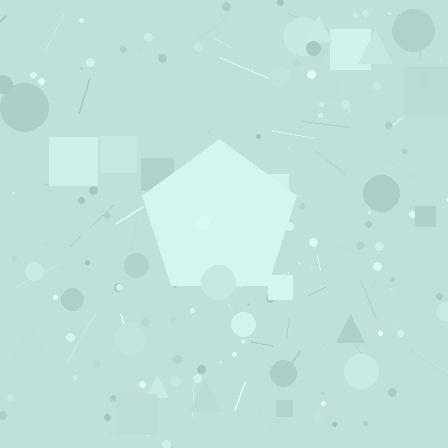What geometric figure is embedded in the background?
A pentagon is embedded in the background.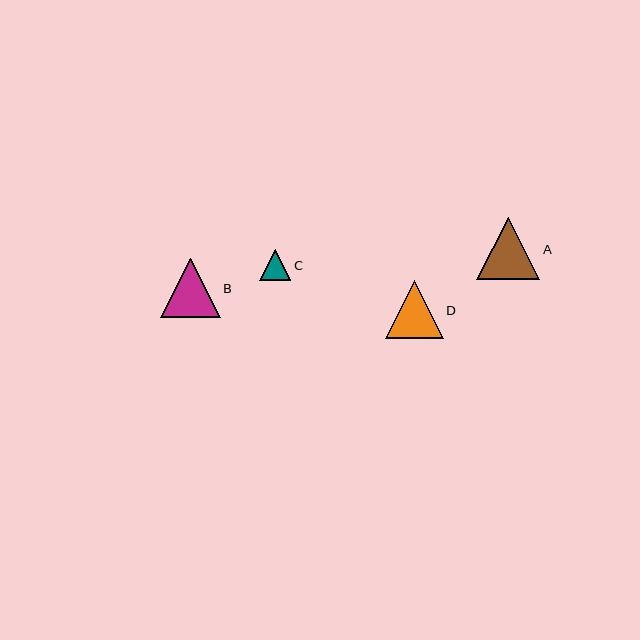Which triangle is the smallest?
Triangle C is the smallest with a size of approximately 31 pixels.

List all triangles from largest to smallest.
From largest to smallest: A, B, D, C.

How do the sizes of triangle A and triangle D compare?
Triangle A and triangle D are approximately the same size.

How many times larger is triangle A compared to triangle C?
Triangle A is approximately 2.0 times the size of triangle C.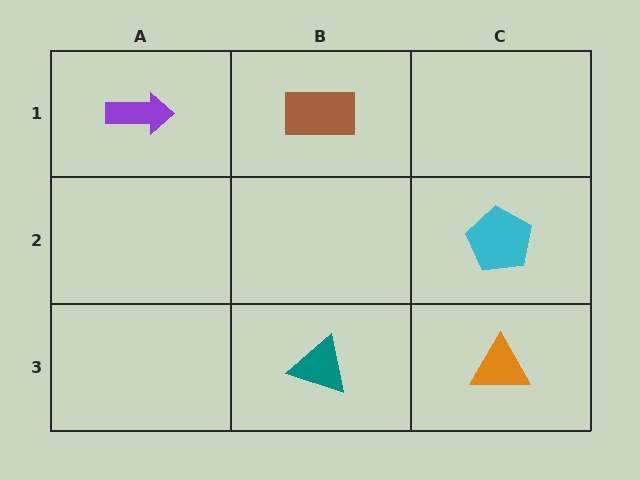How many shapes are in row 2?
1 shape.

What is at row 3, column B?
A teal triangle.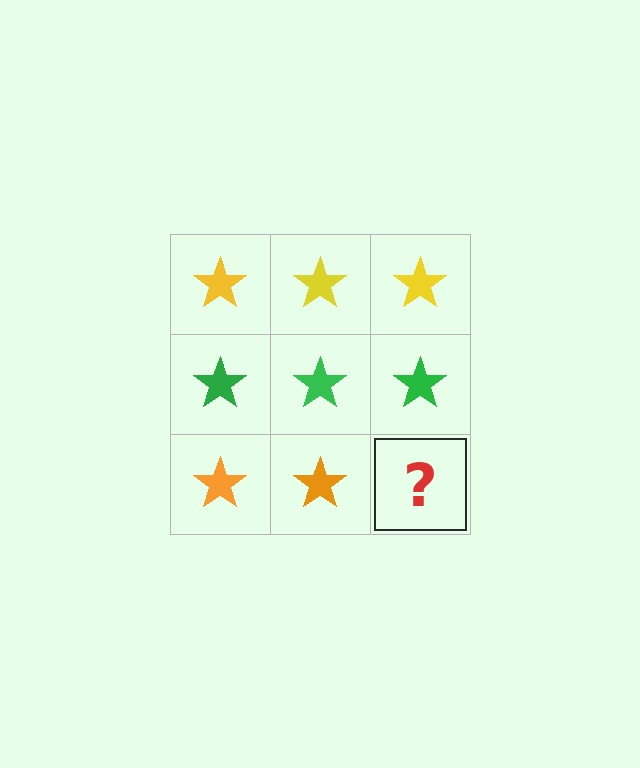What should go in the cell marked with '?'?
The missing cell should contain an orange star.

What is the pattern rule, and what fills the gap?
The rule is that each row has a consistent color. The gap should be filled with an orange star.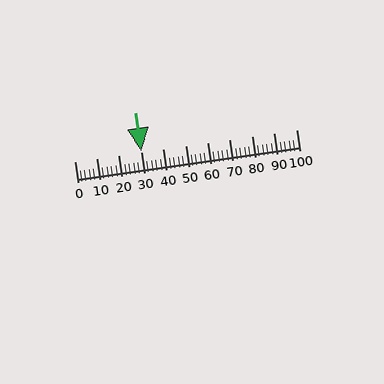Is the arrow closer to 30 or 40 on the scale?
The arrow is closer to 30.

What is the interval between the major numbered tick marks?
The major tick marks are spaced 10 units apart.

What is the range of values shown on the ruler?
The ruler shows values from 0 to 100.